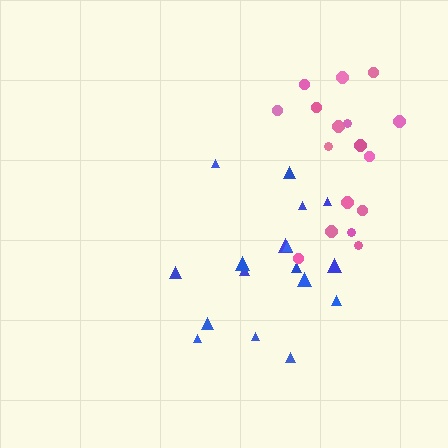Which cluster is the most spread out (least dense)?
Blue.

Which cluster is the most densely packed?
Pink.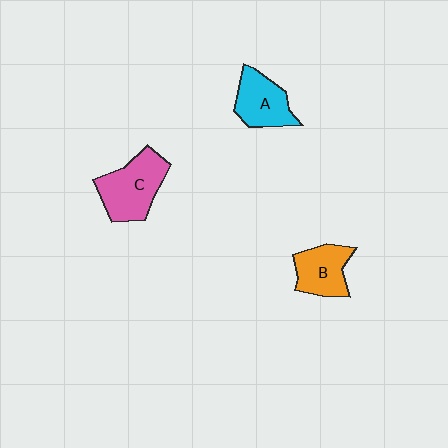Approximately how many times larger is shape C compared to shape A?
Approximately 1.3 times.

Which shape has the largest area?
Shape C (pink).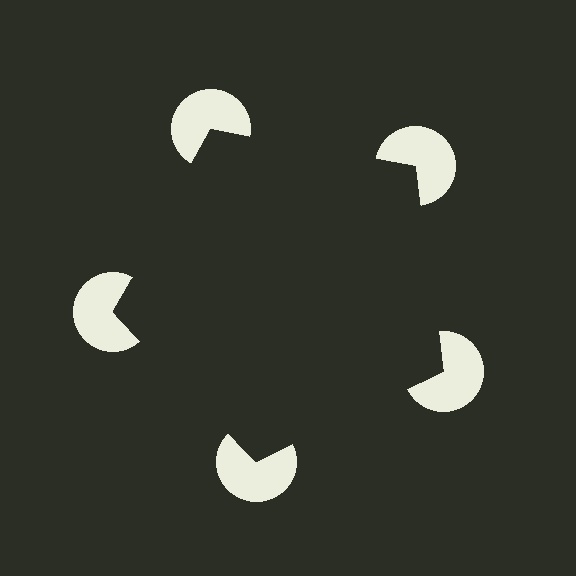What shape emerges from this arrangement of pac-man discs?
An illusory pentagon — its edges are inferred from the aligned wedge cuts in the pac-man discs, not physically drawn.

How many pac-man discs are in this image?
There are 5 — one at each vertex of the illusory pentagon.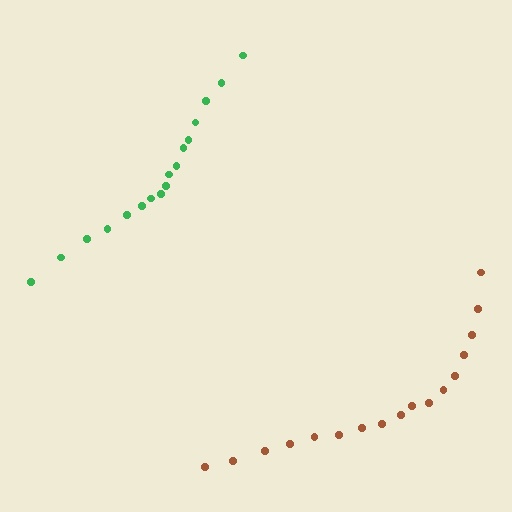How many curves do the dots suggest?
There are 2 distinct paths.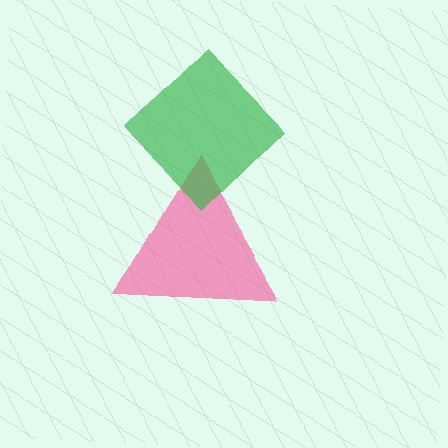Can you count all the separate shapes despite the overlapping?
Yes, there are 2 separate shapes.